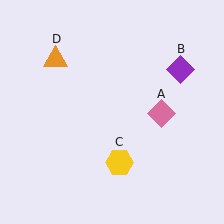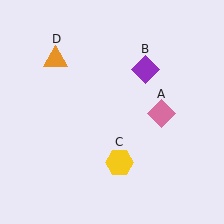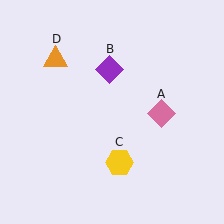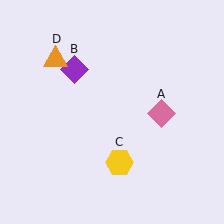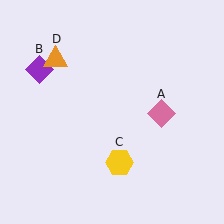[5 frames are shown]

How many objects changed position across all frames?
1 object changed position: purple diamond (object B).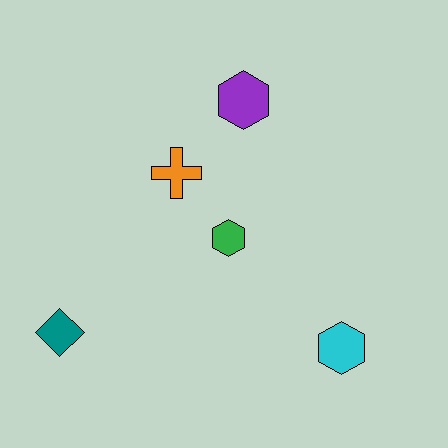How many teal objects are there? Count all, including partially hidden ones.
There is 1 teal object.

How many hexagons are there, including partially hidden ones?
There are 3 hexagons.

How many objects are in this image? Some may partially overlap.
There are 5 objects.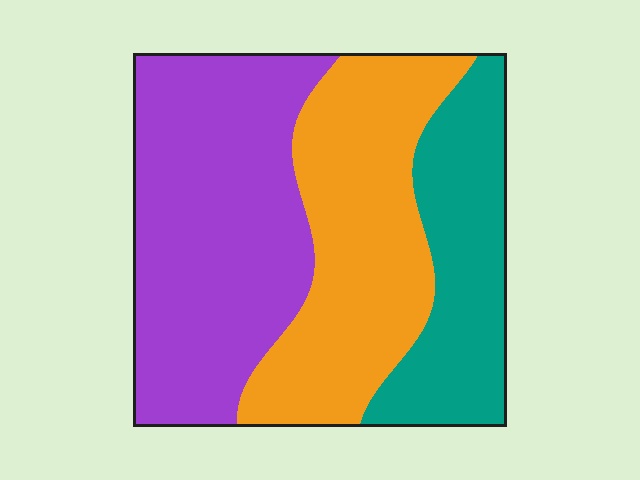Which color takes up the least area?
Teal, at roughly 25%.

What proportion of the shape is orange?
Orange covers roughly 35% of the shape.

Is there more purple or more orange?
Purple.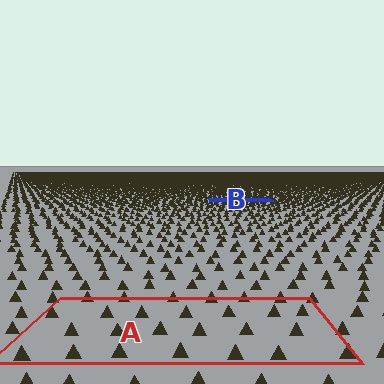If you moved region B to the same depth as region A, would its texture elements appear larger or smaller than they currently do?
They would appear larger. At a closer depth, the same texture elements are projected at a bigger on-screen size.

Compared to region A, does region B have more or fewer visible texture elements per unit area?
Region B has more texture elements per unit area — they are packed more densely because it is farther away.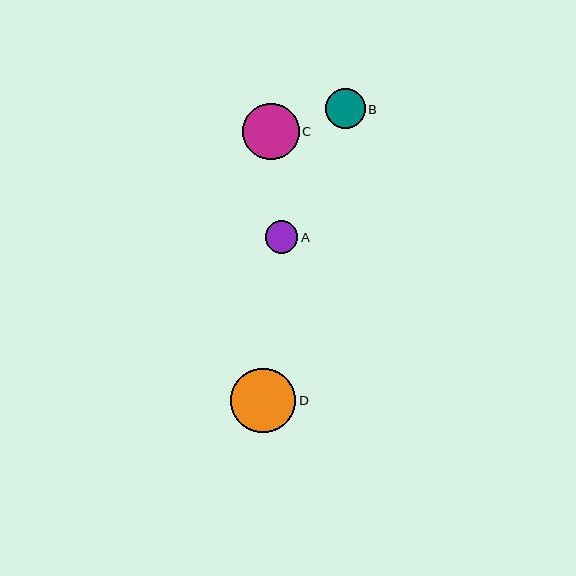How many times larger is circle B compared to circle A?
Circle B is approximately 1.2 times the size of circle A.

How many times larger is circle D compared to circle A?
Circle D is approximately 2.0 times the size of circle A.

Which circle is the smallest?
Circle A is the smallest with a size of approximately 33 pixels.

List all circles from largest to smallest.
From largest to smallest: D, C, B, A.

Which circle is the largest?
Circle D is the largest with a size of approximately 65 pixels.